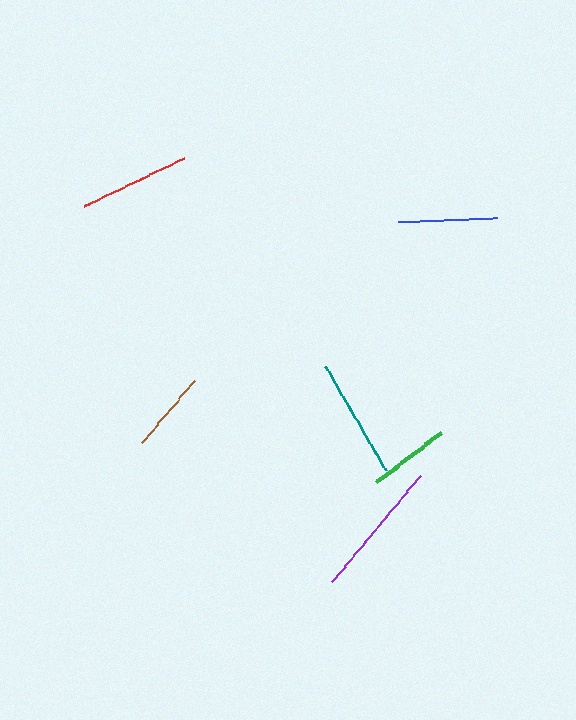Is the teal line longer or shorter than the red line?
The teal line is longer than the red line.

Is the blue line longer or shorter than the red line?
The red line is longer than the blue line.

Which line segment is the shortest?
The green line is the shortest at approximately 81 pixels.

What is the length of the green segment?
The green segment is approximately 81 pixels long.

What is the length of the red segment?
The red segment is approximately 111 pixels long.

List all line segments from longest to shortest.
From longest to shortest: purple, teal, red, blue, brown, green.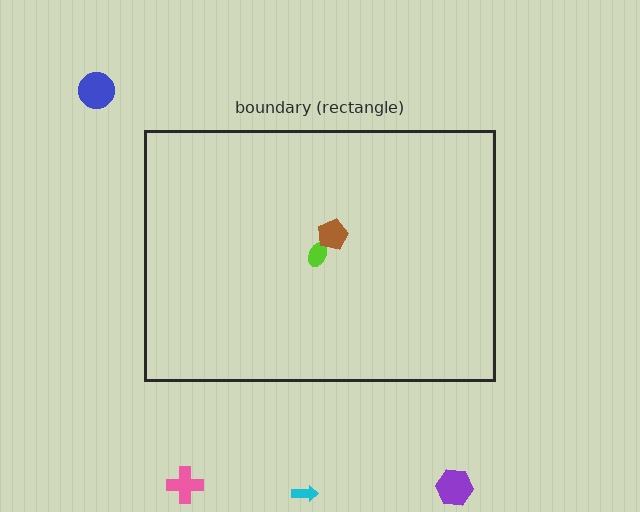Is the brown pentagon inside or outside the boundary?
Inside.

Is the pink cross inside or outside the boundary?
Outside.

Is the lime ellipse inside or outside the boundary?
Inside.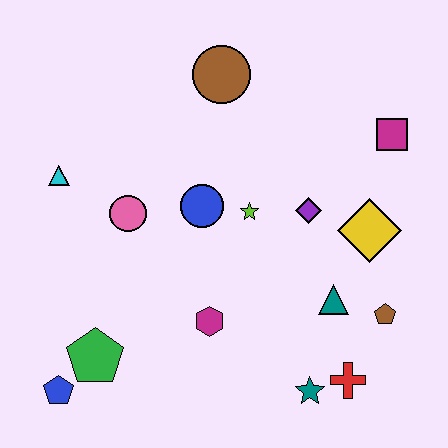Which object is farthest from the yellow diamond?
The blue pentagon is farthest from the yellow diamond.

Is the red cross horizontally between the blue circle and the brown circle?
No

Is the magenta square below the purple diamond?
No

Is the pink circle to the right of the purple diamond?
No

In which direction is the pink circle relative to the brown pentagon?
The pink circle is to the left of the brown pentagon.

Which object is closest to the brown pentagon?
The teal triangle is closest to the brown pentagon.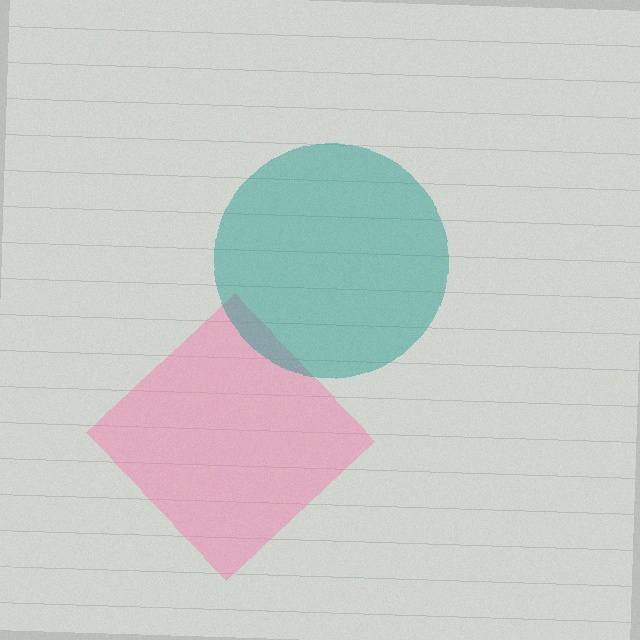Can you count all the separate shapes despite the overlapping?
Yes, there are 2 separate shapes.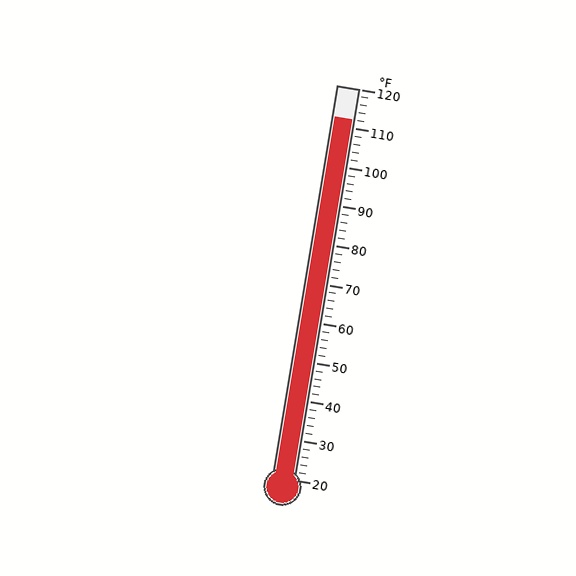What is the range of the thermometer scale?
The thermometer scale ranges from 20°F to 120°F.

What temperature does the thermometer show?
The thermometer shows approximately 112°F.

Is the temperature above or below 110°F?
The temperature is above 110°F.